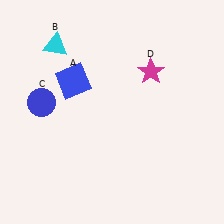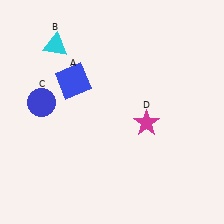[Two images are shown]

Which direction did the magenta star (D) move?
The magenta star (D) moved down.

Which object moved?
The magenta star (D) moved down.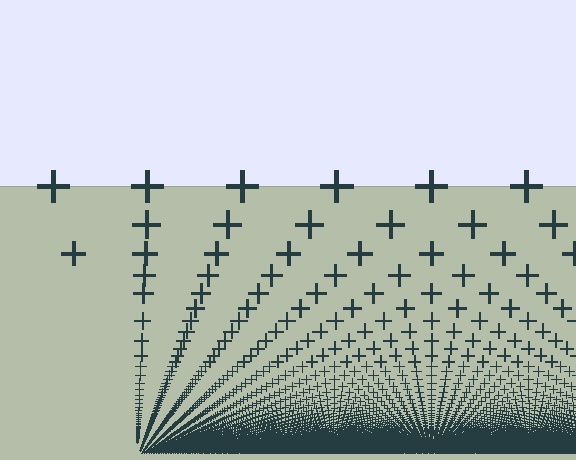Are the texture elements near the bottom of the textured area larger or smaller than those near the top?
Smaller. The gradient is inverted — elements near the bottom are smaller and denser.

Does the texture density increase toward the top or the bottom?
Density increases toward the bottom.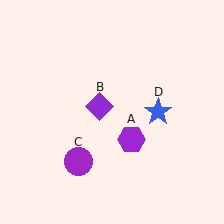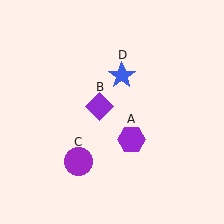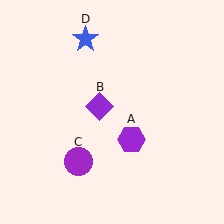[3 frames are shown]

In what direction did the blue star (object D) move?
The blue star (object D) moved up and to the left.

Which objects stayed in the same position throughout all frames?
Purple hexagon (object A) and purple diamond (object B) and purple circle (object C) remained stationary.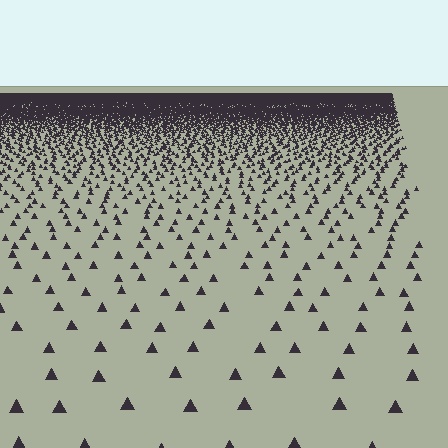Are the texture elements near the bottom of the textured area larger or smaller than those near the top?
Larger. Near the bottom, elements are closer to the viewer and appear at a bigger on-screen size.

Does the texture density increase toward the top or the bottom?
Density increases toward the top.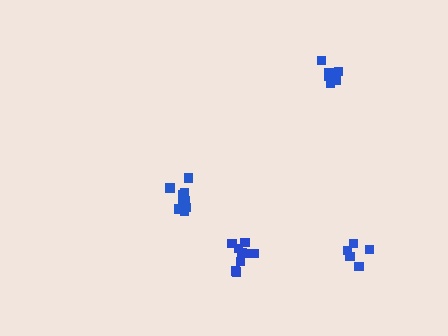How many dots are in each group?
Group 1: 7 dots, Group 2: 10 dots, Group 3: 10 dots, Group 4: 5 dots (32 total).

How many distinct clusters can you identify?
There are 4 distinct clusters.